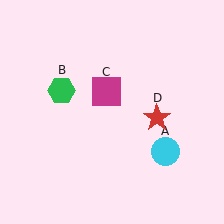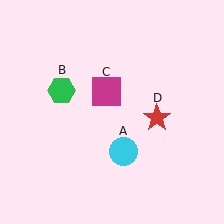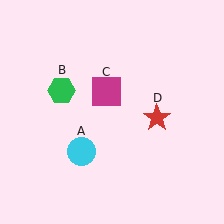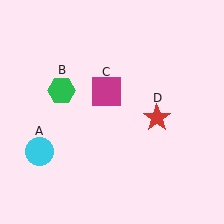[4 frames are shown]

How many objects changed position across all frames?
1 object changed position: cyan circle (object A).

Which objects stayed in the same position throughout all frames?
Green hexagon (object B) and magenta square (object C) and red star (object D) remained stationary.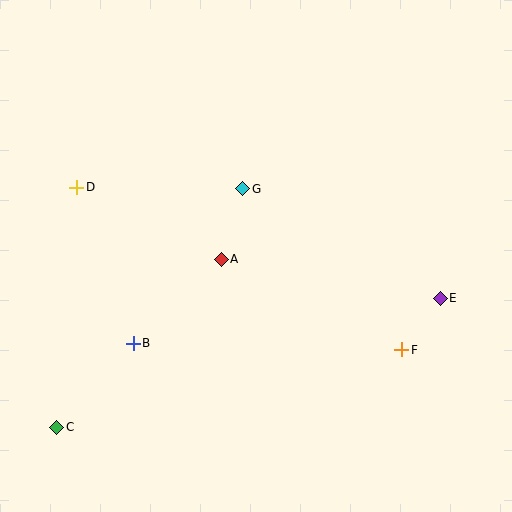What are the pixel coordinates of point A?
Point A is at (221, 259).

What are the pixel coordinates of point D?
Point D is at (77, 187).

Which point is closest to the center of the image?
Point A at (221, 259) is closest to the center.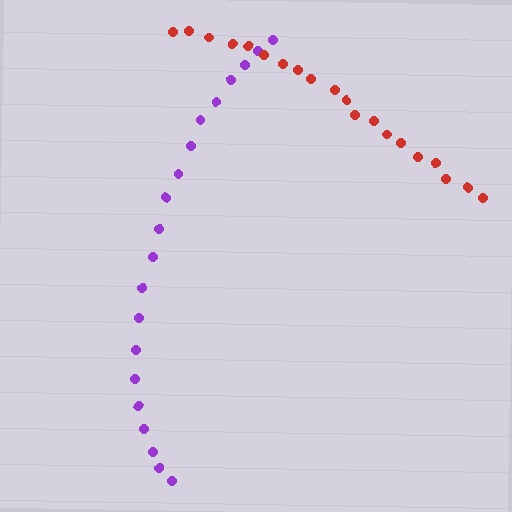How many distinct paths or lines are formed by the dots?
There are 2 distinct paths.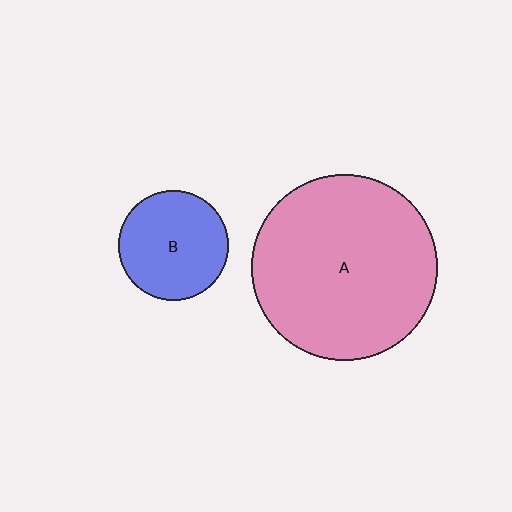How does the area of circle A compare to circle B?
Approximately 2.9 times.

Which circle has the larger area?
Circle A (pink).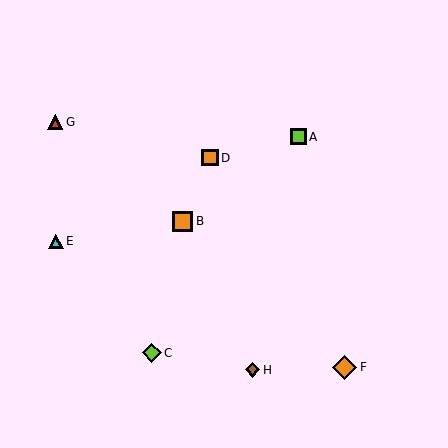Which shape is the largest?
The orange diamond (labeled F) is the largest.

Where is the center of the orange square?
The center of the orange square is at (210, 158).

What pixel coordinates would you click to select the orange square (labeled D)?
Click at (210, 158) to select the orange square D.